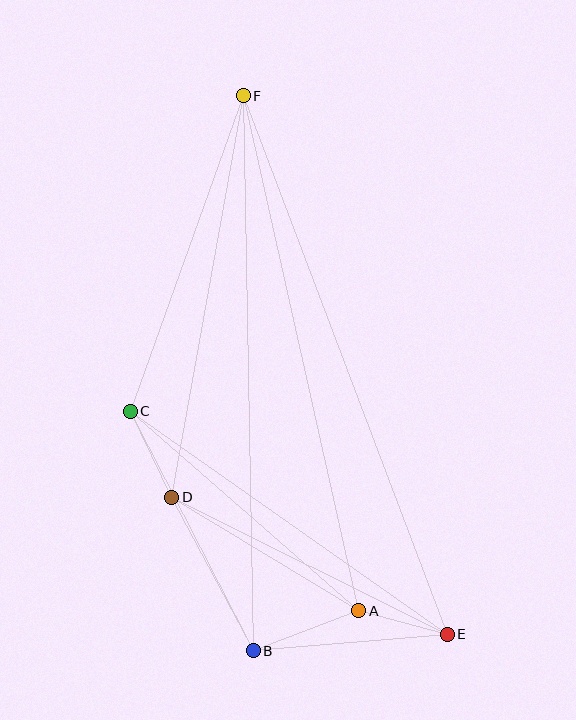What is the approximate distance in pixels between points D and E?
The distance between D and E is approximately 308 pixels.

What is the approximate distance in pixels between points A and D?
The distance between A and D is approximately 219 pixels.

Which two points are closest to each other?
Points A and E are closest to each other.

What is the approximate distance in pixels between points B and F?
The distance between B and F is approximately 555 pixels.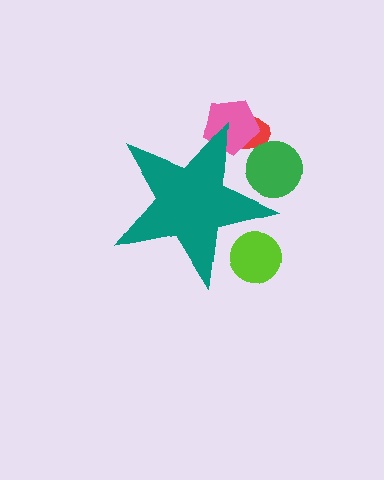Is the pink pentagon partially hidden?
Yes, the pink pentagon is partially hidden behind the teal star.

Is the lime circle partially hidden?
Yes, the lime circle is partially hidden behind the teal star.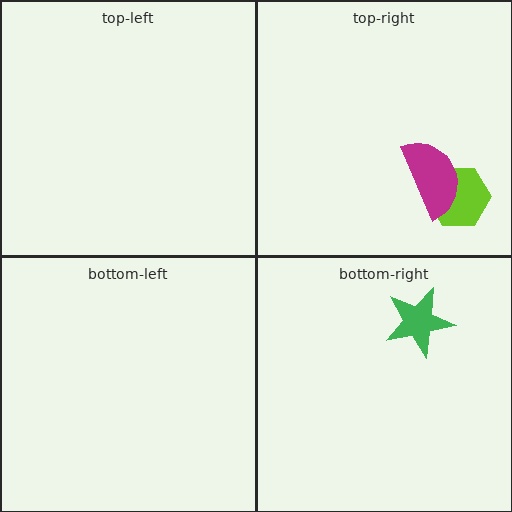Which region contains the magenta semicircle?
The top-right region.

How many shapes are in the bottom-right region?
1.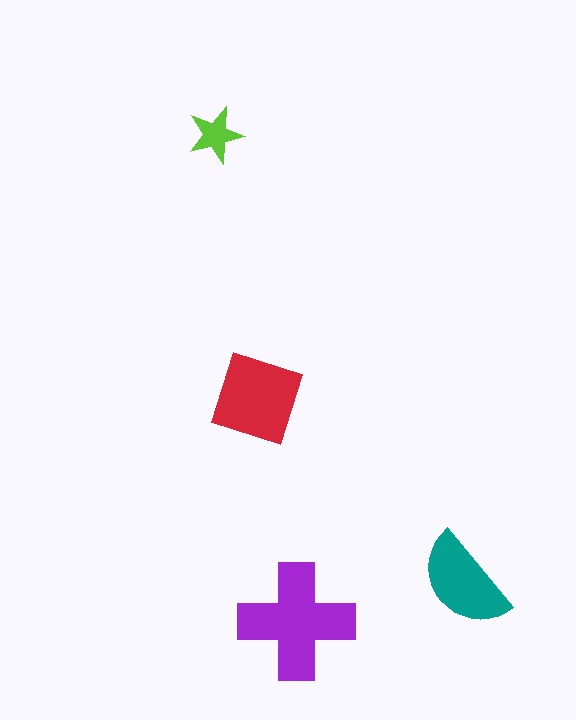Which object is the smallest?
The lime star.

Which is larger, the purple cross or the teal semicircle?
The purple cross.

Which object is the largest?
The purple cross.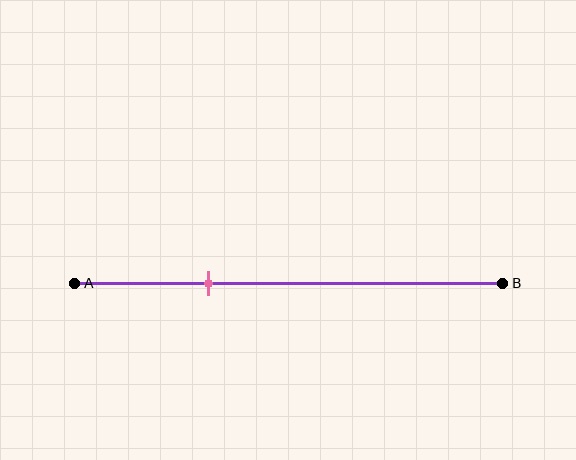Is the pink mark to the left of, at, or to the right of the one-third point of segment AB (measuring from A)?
The pink mark is approximately at the one-third point of segment AB.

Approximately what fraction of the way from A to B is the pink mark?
The pink mark is approximately 30% of the way from A to B.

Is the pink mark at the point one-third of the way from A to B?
Yes, the mark is approximately at the one-third point.